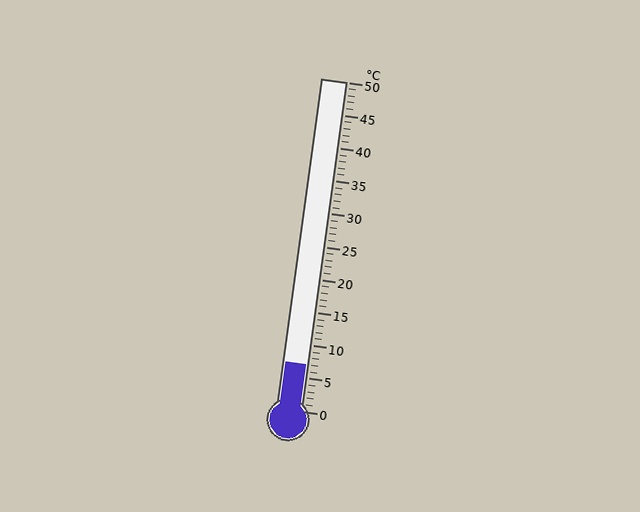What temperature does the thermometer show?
The thermometer shows approximately 7°C.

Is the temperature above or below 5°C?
The temperature is above 5°C.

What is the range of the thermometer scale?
The thermometer scale ranges from 0°C to 50°C.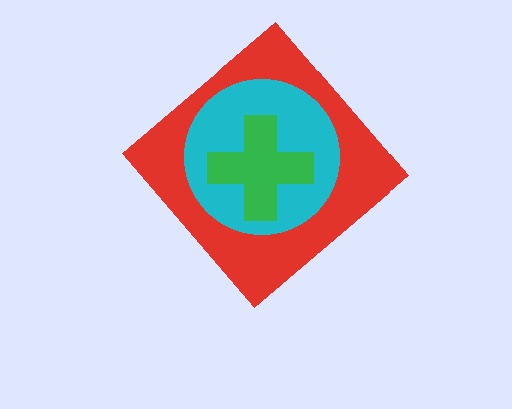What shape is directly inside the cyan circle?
The green cross.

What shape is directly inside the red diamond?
The cyan circle.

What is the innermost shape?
The green cross.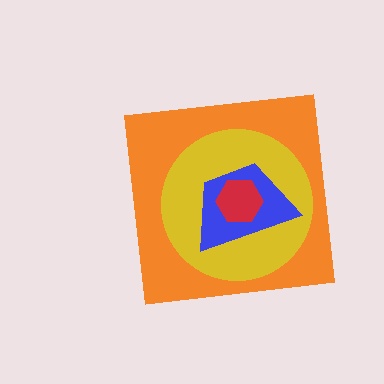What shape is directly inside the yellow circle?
The blue trapezoid.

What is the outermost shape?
The orange square.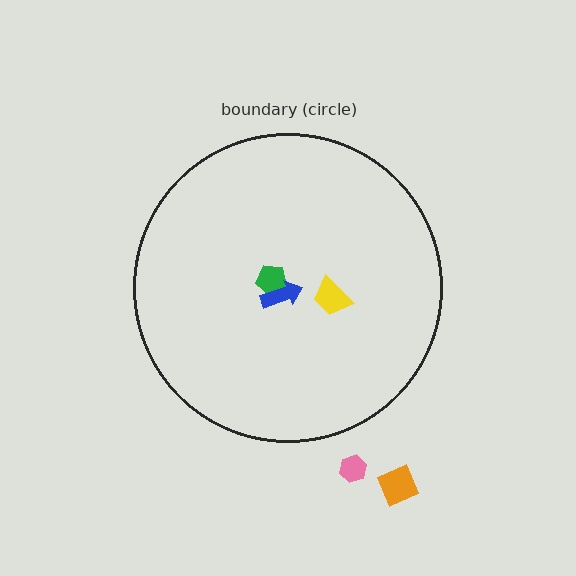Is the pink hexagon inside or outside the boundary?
Outside.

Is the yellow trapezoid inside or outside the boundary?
Inside.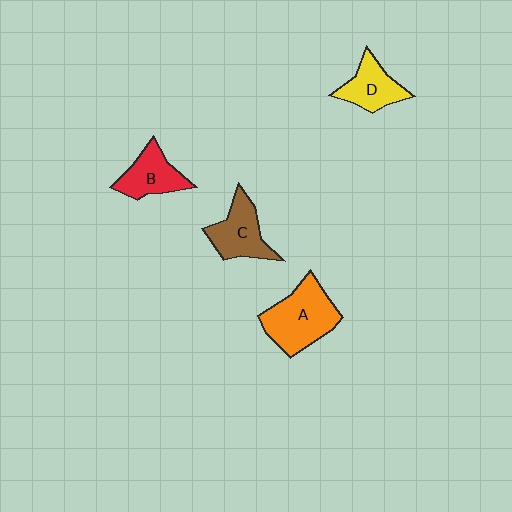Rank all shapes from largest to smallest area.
From largest to smallest: A (orange), C (brown), B (red), D (yellow).